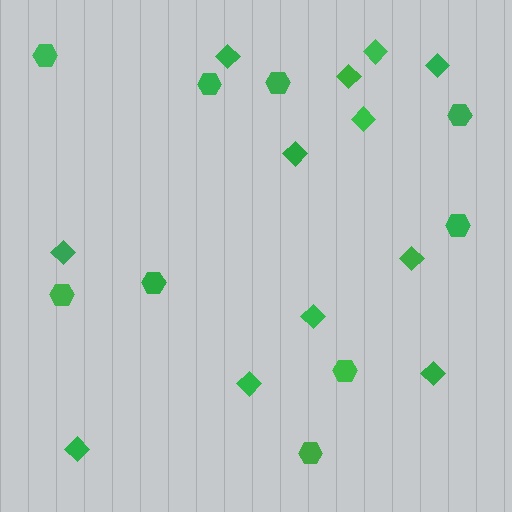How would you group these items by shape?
There are 2 groups: one group of hexagons (9) and one group of diamonds (12).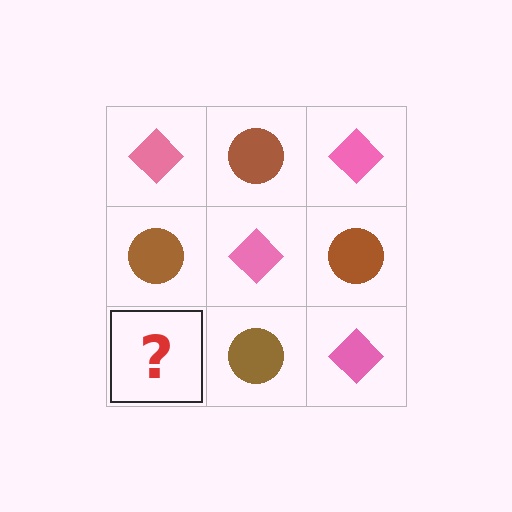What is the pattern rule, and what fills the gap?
The rule is that it alternates pink diamond and brown circle in a checkerboard pattern. The gap should be filled with a pink diamond.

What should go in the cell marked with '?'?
The missing cell should contain a pink diamond.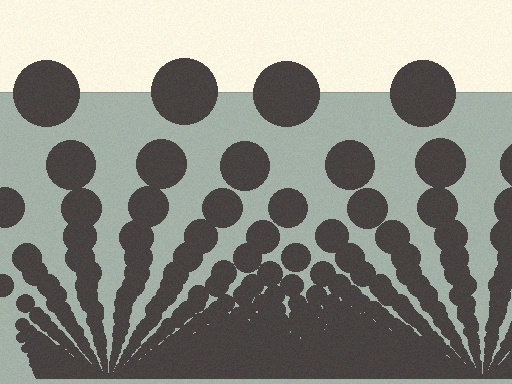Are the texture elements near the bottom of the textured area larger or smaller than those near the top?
Smaller. The gradient is inverted — elements near the bottom are smaller and denser.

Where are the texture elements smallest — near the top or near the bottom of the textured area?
Near the bottom.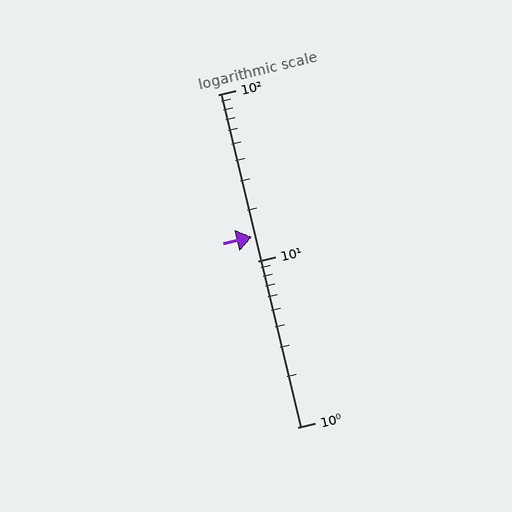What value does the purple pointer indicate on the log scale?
The pointer indicates approximately 14.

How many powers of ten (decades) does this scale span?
The scale spans 2 decades, from 1 to 100.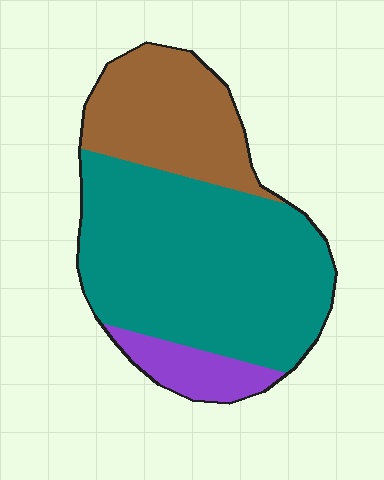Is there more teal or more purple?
Teal.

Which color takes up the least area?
Purple, at roughly 10%.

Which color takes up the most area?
Teal, at roughly 60%.